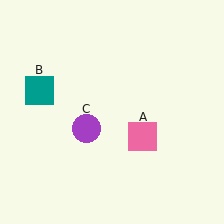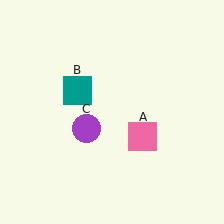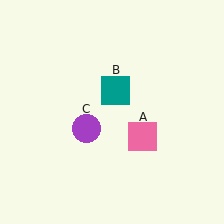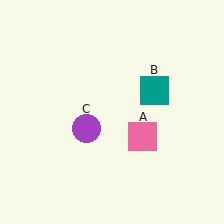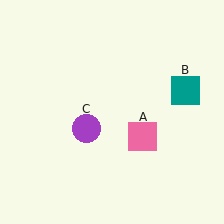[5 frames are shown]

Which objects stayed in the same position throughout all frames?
Pink square (object A) and purple circle (object C) remained stationary.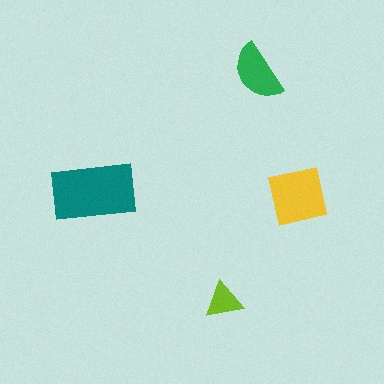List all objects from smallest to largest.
The lime triangle, the green semicircle, the yellow square, the teal rectangle.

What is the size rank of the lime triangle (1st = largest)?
4th.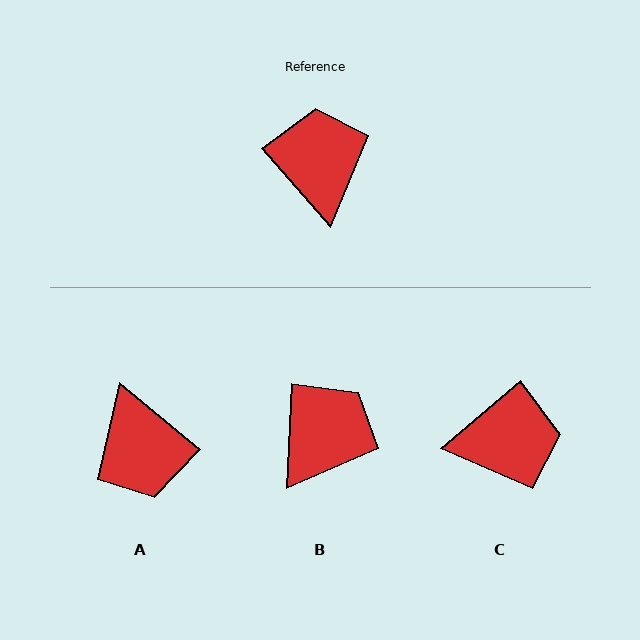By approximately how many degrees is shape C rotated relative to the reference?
Approximately 91 degrees clockwise.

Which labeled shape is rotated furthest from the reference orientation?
A, about 171 degrees away.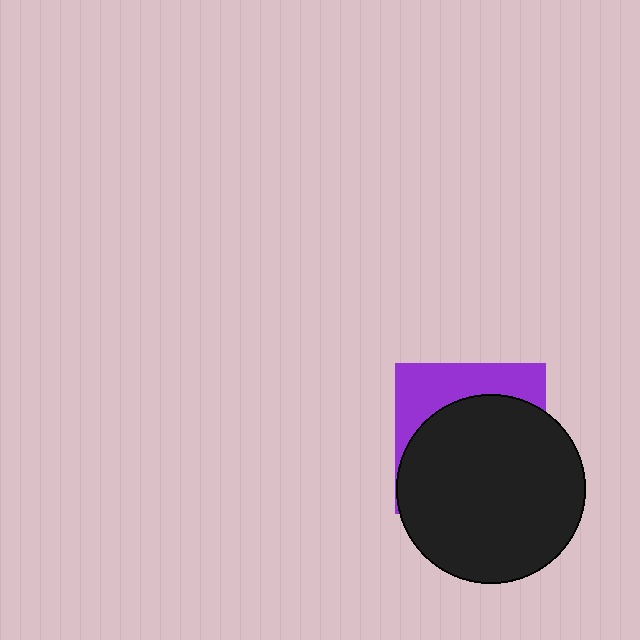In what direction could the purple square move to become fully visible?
The purple square could move up. That would shift it out from behind the black circle entirely.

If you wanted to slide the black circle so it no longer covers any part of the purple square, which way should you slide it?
Slide it down — that is the most direct way to separate the two shapes.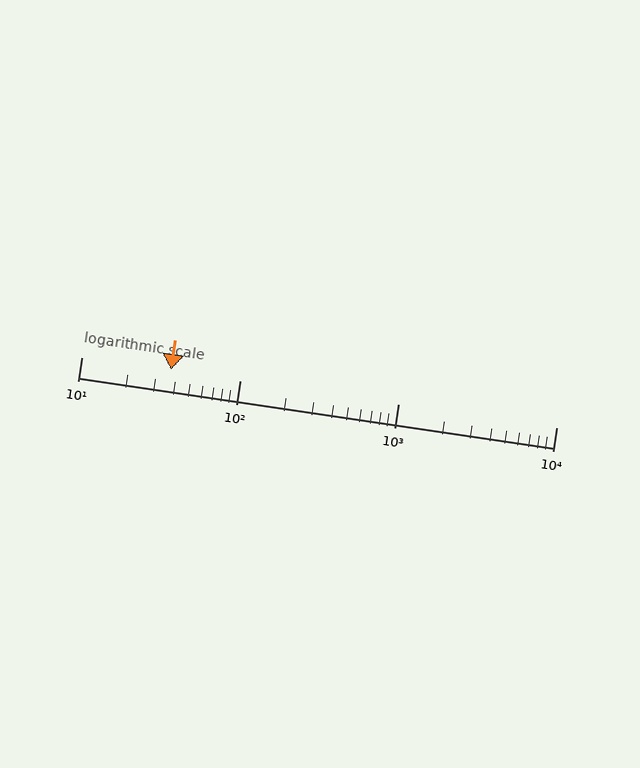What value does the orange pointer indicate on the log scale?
The pointer indicates approximately 37.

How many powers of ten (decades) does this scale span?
The scale spans 3 decades, from 10 to 10000.